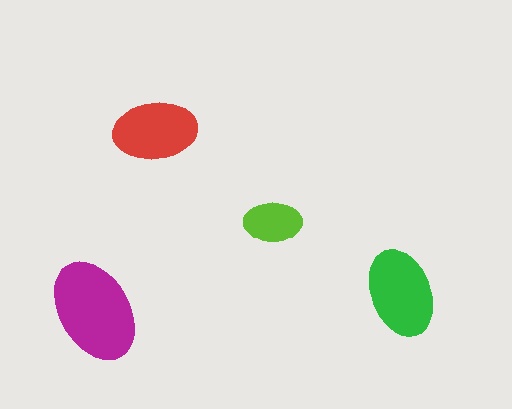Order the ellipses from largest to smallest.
the magenta one, the green one, the red one, the lime one.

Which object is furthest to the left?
The magenta ellipse is leftmost.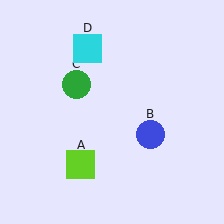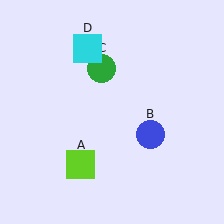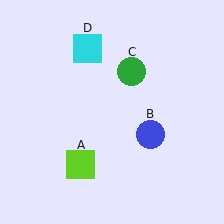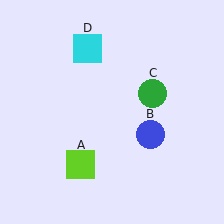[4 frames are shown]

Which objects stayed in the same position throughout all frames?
Lime square (object A) and blue circle (object B) and cyan square (object D) remained stationary.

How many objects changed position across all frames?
1 object changed position: green circle (object C).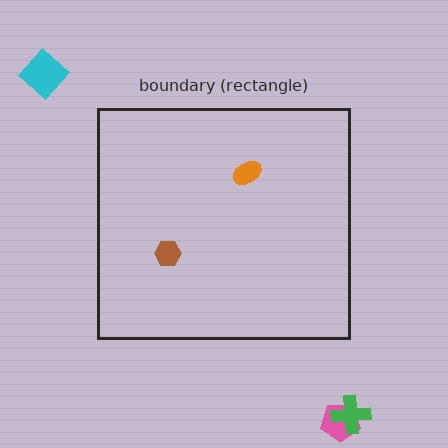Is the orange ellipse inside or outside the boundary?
Inside.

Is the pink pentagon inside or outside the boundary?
Outside.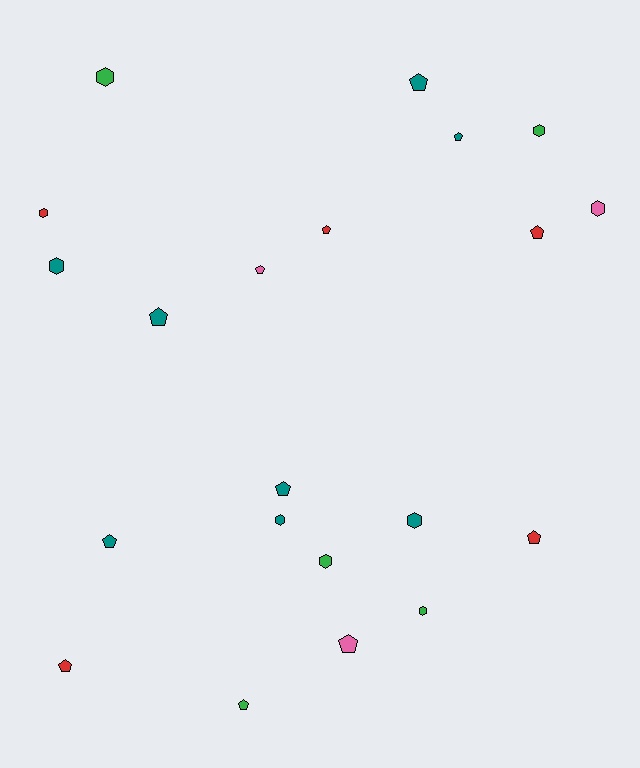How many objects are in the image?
There are 21 objects.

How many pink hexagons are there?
There is 1 pink hexagon.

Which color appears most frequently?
Teal, with 8 objects.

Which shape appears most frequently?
Pentagon, with 12 objects.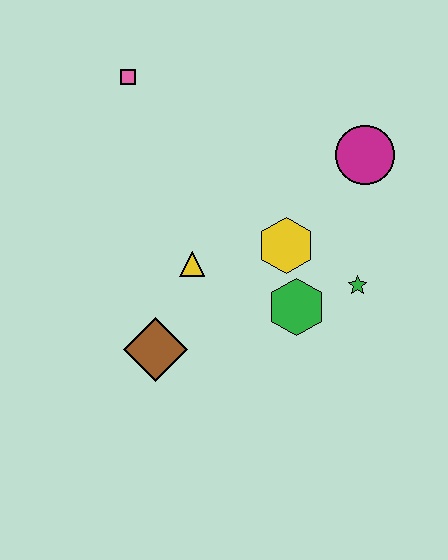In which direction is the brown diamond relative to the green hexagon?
The brown diamond is to the left of the green hexagon.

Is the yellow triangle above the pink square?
No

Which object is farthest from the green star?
The pink square is farthest from the green star.